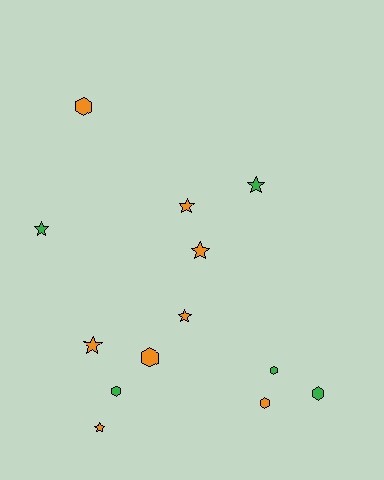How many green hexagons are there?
There are 3 green hexagons.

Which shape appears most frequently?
Star, with 7 objects.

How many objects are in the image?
There are 13 objects.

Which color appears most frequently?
Orange, with 8 objects.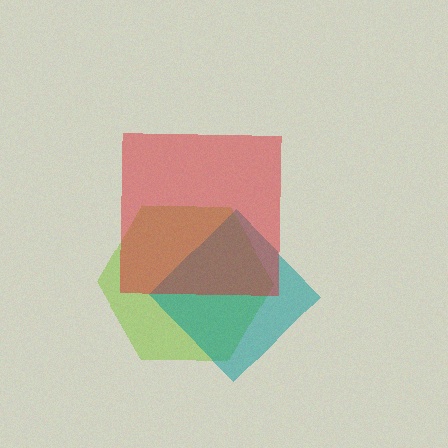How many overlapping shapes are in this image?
There are 3 overlapping shapes in the image.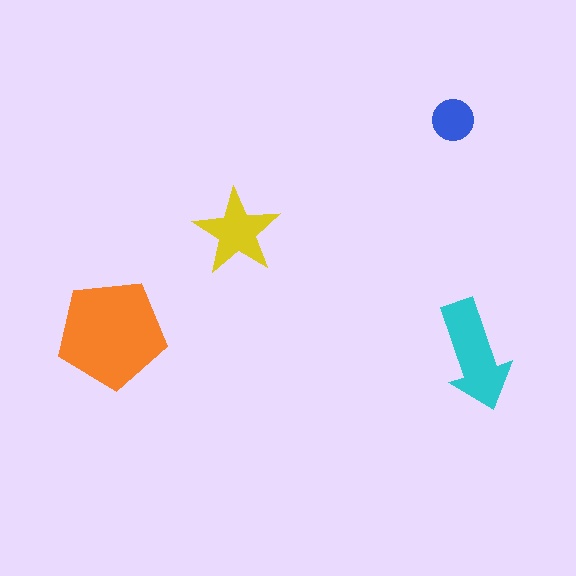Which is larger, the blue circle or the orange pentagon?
The orange pentagon.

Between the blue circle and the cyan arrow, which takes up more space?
The cyan arrow.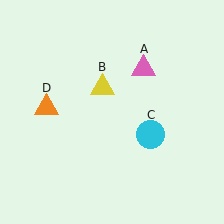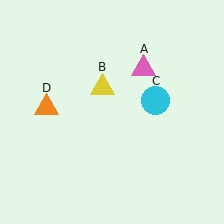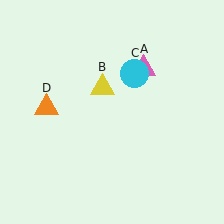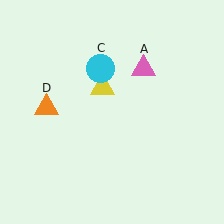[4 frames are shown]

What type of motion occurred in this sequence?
The cyan circle (object C) rotated counterclockwise around the center of the scene.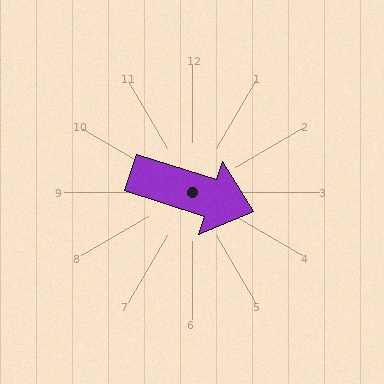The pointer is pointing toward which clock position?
Roughly 4 o'clock.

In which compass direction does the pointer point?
East.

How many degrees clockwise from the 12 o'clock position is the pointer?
Approximately 108 degrees.